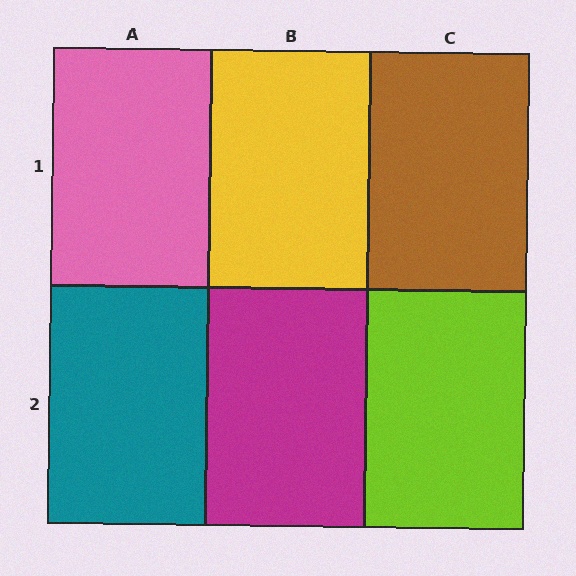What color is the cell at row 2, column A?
Teal.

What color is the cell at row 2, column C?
Lime.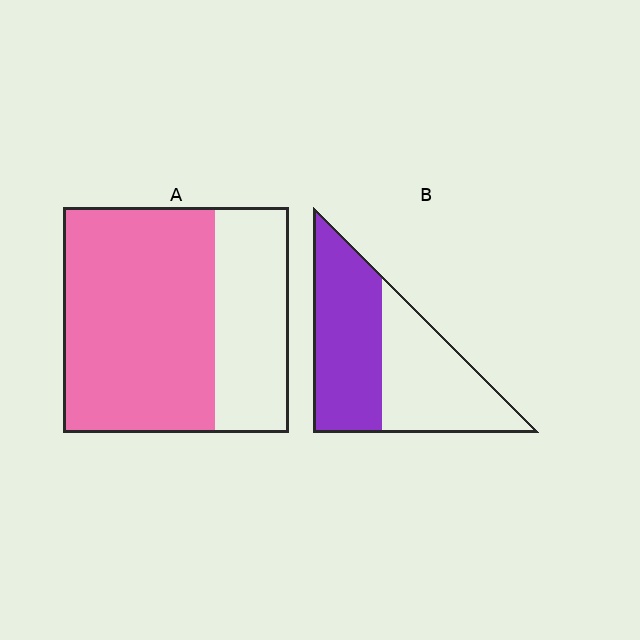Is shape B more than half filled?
Roughly half.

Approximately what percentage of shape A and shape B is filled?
A is approximately 65% and B is approximately 50%.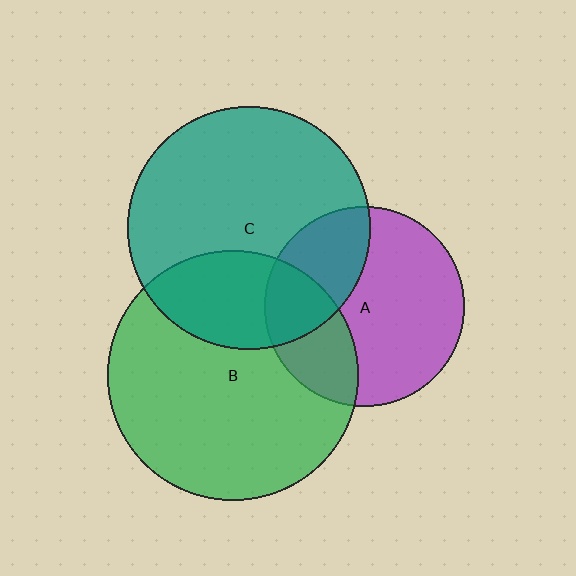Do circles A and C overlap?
Yes.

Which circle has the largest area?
Circle B (green).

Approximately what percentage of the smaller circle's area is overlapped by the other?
Approximately 30%.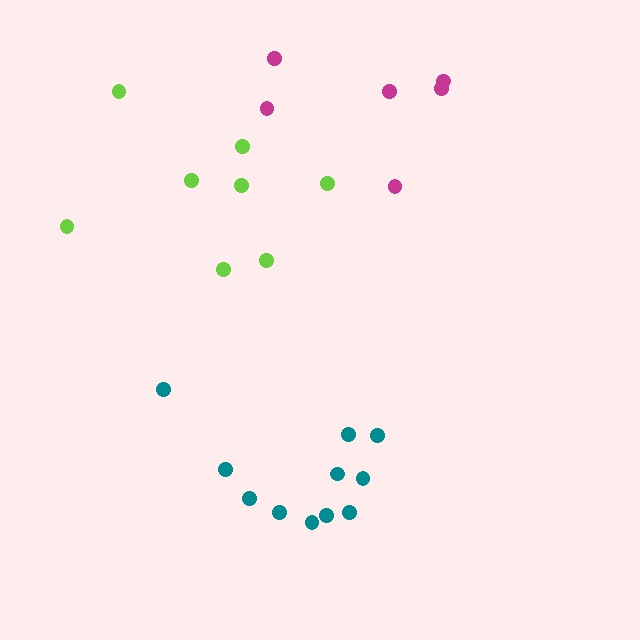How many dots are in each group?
Group 1: 11 dots, Group 2: 8 dots, Group 3: 6 dots (25 total).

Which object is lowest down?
The teal cluster is bottommost.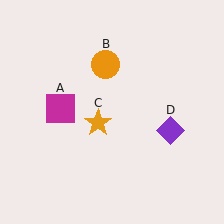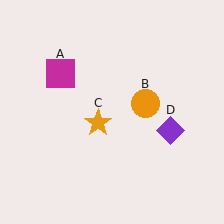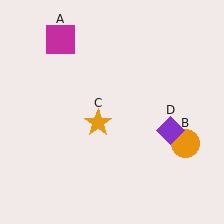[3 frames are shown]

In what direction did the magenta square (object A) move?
The magenta square (object A) moved up.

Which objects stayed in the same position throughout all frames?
Orange star (object C) and purple diamond (object D) remained stationary.